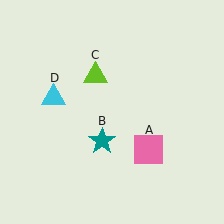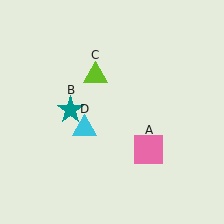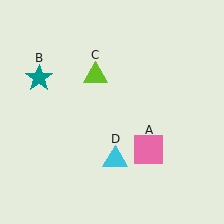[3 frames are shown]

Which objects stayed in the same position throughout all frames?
Pink square (object A) and lime triangle (object C) remained stationary.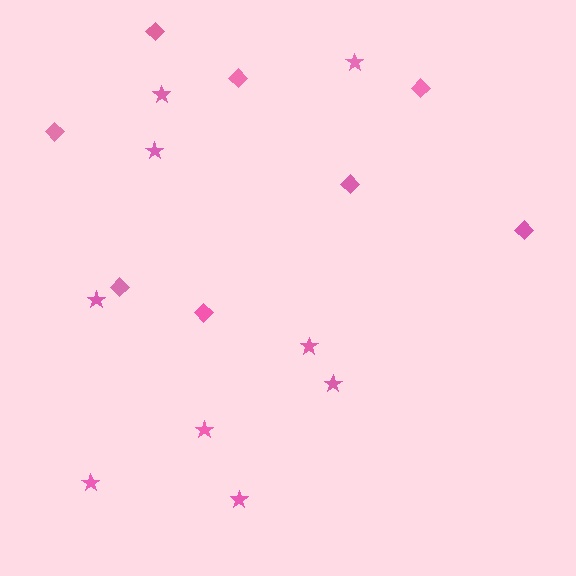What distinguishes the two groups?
There are 2 groups: one group of diamonds (8) and one group of stars (9).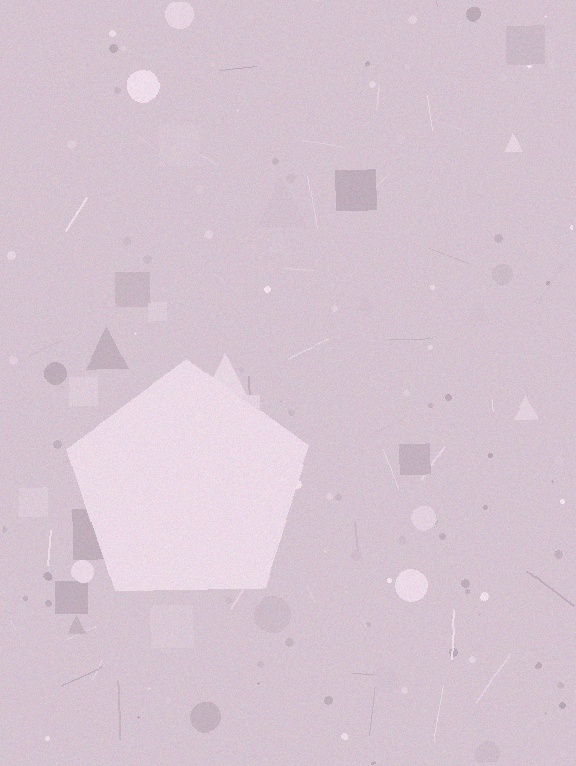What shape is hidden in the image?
A pentagon is hidden in the image.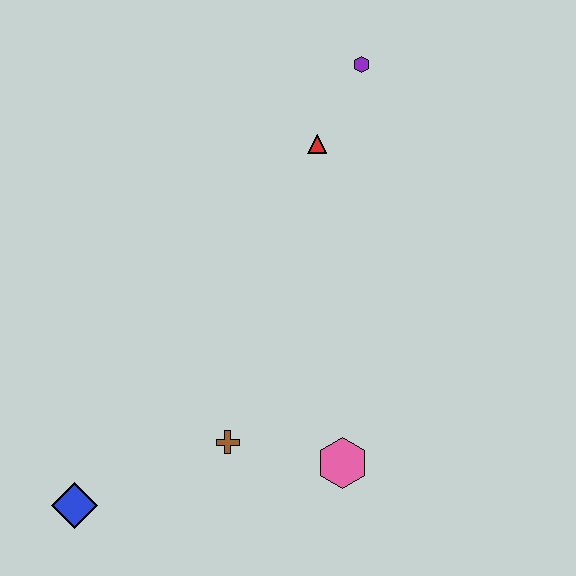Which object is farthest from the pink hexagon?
The purple hexagon is farthest from the pink hexagon.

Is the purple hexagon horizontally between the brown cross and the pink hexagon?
No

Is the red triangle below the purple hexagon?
Yes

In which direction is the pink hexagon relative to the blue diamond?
The pink hexagon is to the right of the blue diamond.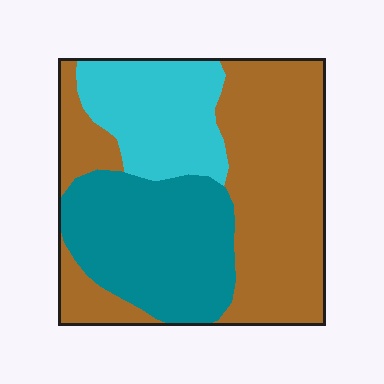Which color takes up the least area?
Cyan, at roughly 20%.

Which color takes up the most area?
Brown, at roughly 50%.